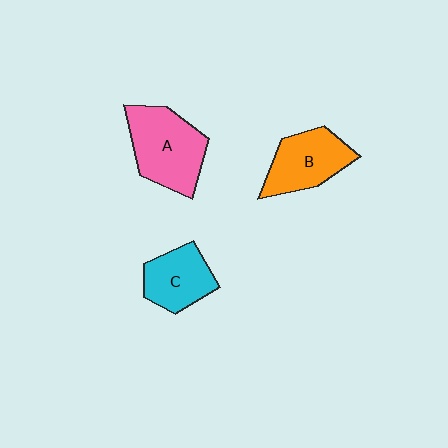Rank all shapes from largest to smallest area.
From largest to smallest: A (pink), B (orange), C (cyan).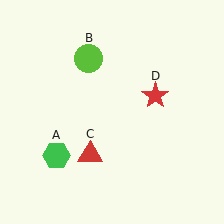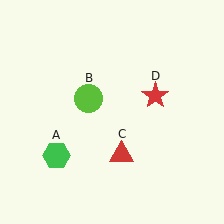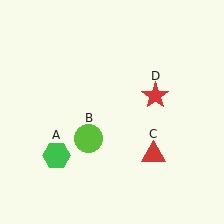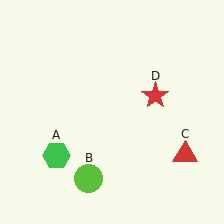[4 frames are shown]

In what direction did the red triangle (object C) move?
The red triangle (object C) moved right.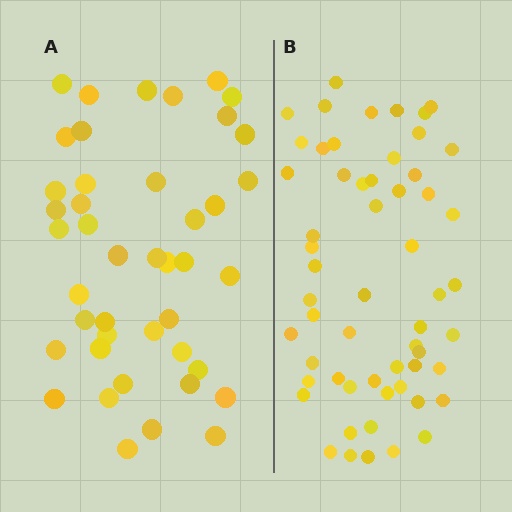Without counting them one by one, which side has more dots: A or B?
Region B (the right region) has more dots.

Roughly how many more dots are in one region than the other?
Region B has approximately 15 more dots than region A.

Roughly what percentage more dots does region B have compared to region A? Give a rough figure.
About 35% more.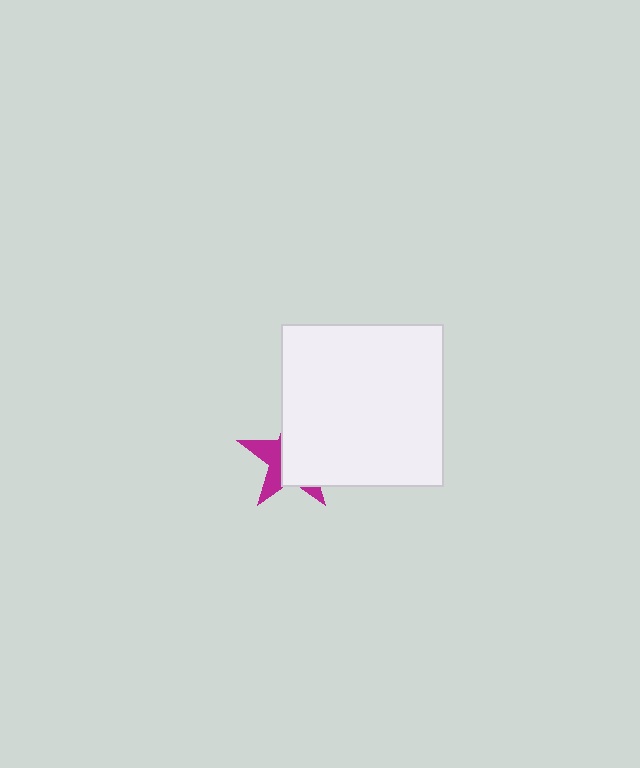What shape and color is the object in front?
The object in front is a white square.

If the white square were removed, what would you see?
You would see the complete magenta star.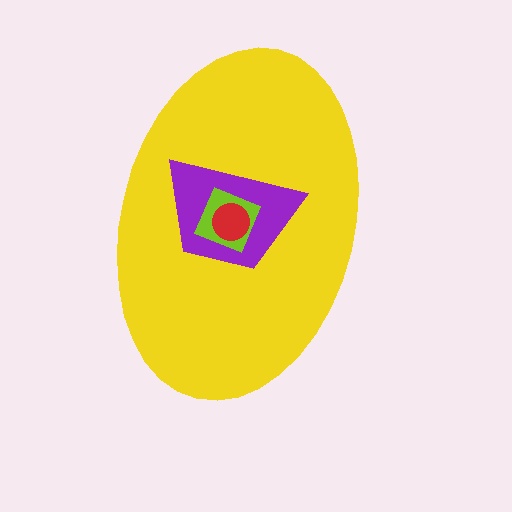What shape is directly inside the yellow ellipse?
The purple trapezoid.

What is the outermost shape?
The yellow ellipse.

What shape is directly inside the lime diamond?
The red circle.